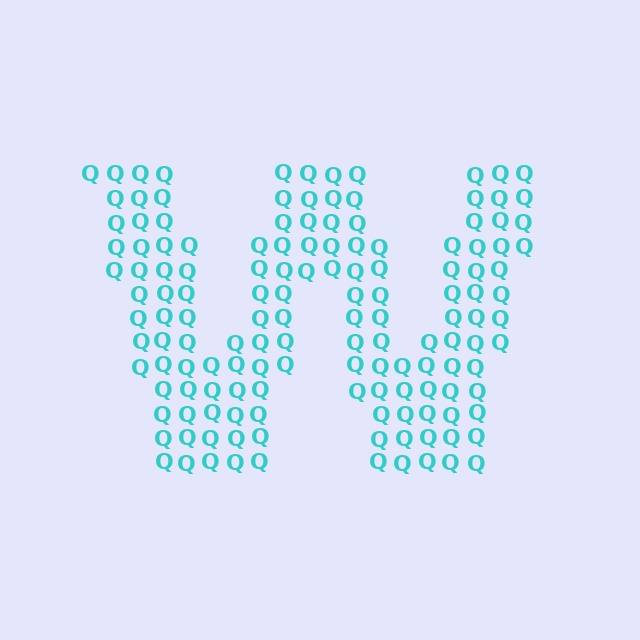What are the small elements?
The small elements are letter Q's.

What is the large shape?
The large shape is the letter W.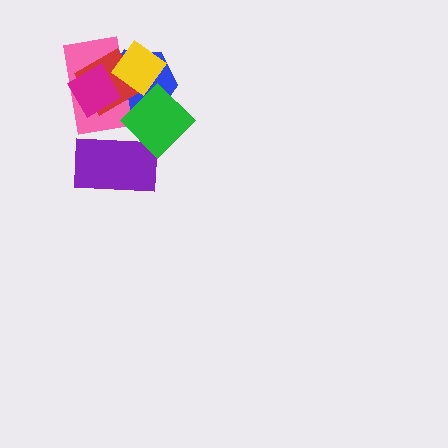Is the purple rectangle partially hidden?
Yes, it is partially covered by another shape.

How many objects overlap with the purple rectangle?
1 object overlaps with the purple rectangle.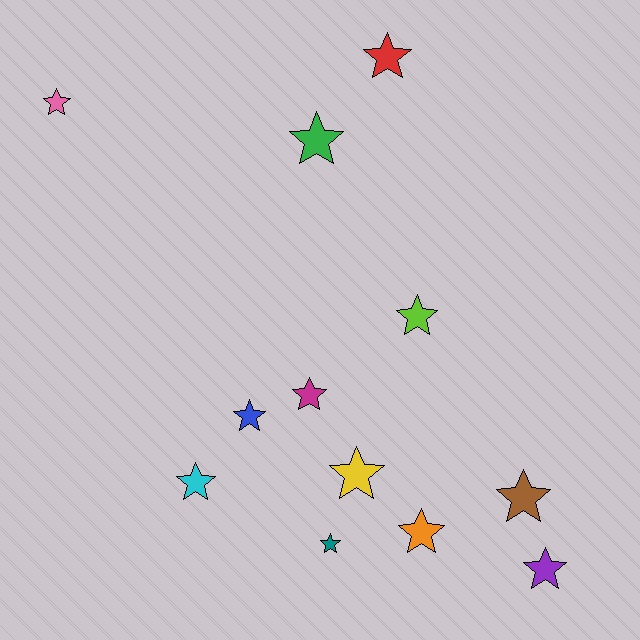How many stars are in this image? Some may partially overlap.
There are 12 stars.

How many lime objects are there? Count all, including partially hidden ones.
There is 1 lime object.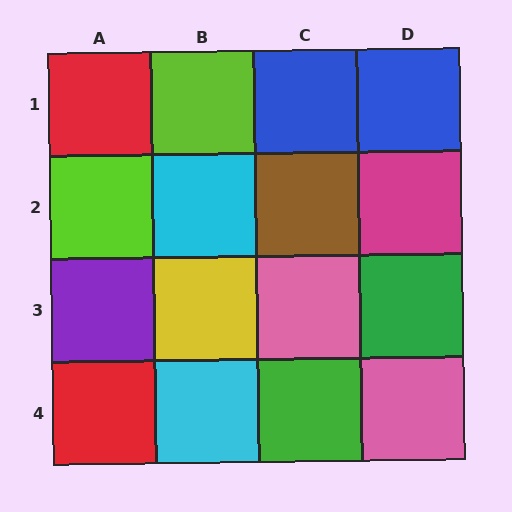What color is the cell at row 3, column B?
Yellow.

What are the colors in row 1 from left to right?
Red, lime, blue, blue.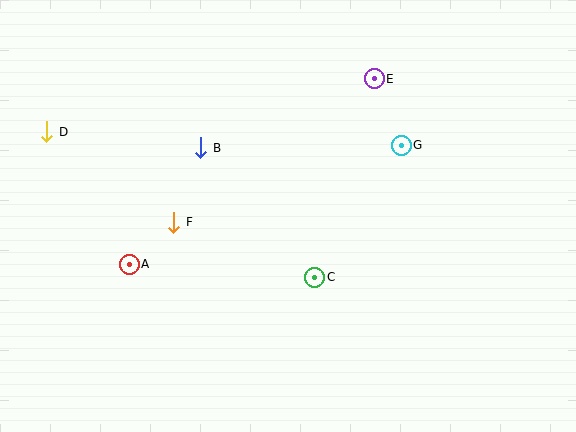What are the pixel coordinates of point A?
Point A is at (129, 264).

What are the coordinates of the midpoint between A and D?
The midpoint between A and D is at (88, 198).